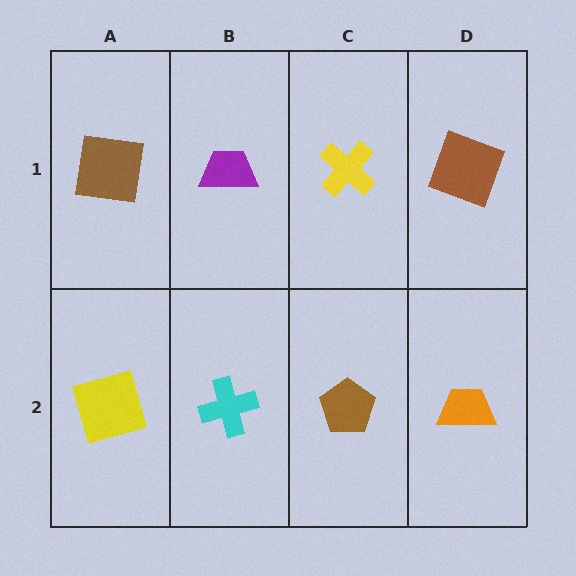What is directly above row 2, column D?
A brown square.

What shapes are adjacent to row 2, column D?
A brown square (row 1, column D), a brown pentagon (row 2, column C).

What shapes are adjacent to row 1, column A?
A yellow square (row 2, column A), a purple trapezoid (row 1, column B).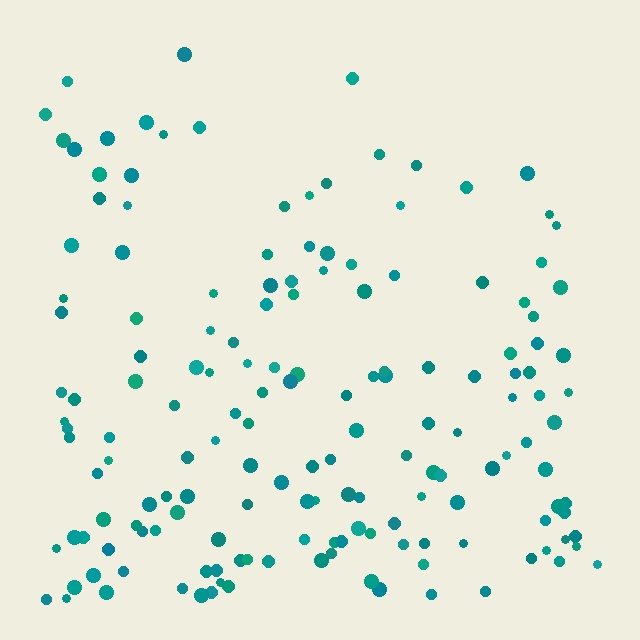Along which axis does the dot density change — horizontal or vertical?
Vertical.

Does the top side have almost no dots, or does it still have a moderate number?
Still a moderate number, just noticeably fewer than the bottom.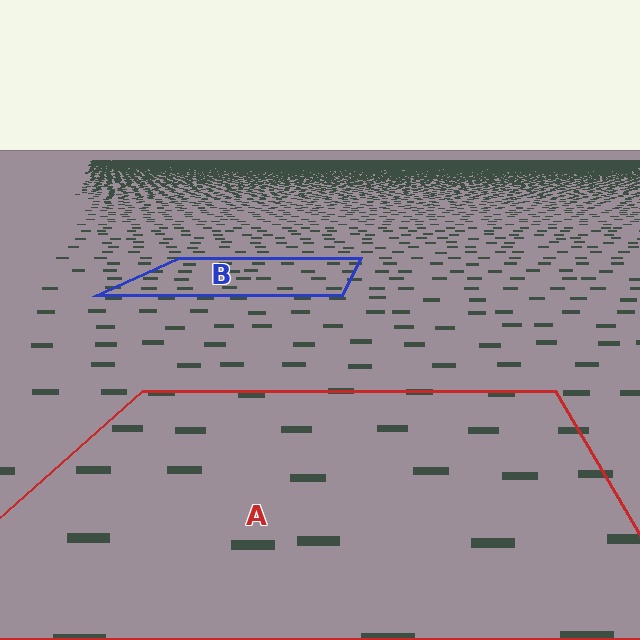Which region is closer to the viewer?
Region A is closer. The texture elements there are larger and more spread out.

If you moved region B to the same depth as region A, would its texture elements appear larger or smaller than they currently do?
They would appear larger. At a closer depth, the same texture elements are projected at a bigger on-screen size.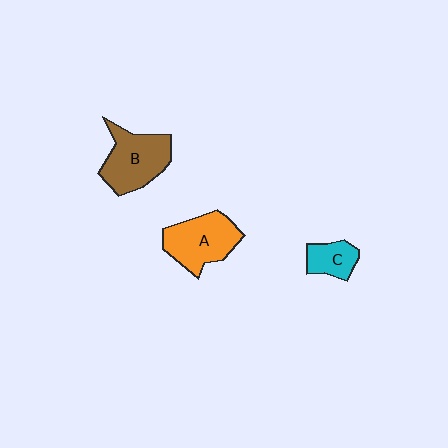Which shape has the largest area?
Shape B (brown).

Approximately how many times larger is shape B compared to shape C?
Approximately 2.1 times.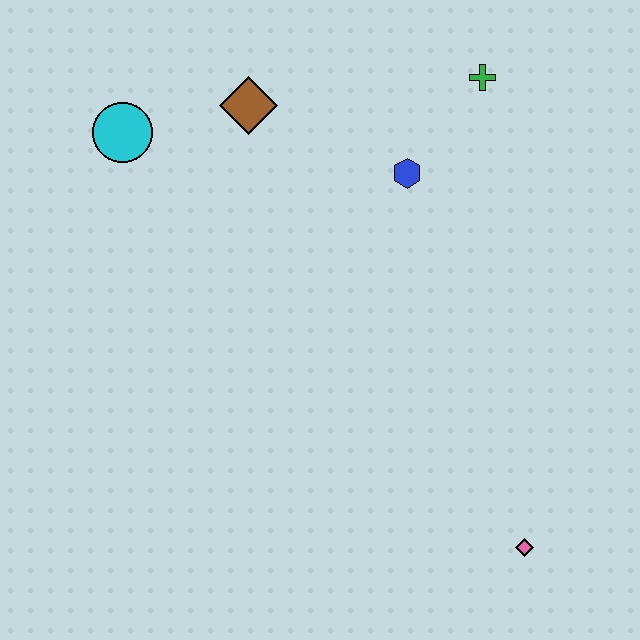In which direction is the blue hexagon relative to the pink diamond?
The blue hexagon is above the pink diamond.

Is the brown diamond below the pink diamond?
No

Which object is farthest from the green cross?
The pink diamond is farthest from the green cross.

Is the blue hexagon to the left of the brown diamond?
No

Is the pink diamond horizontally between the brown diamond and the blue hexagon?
No